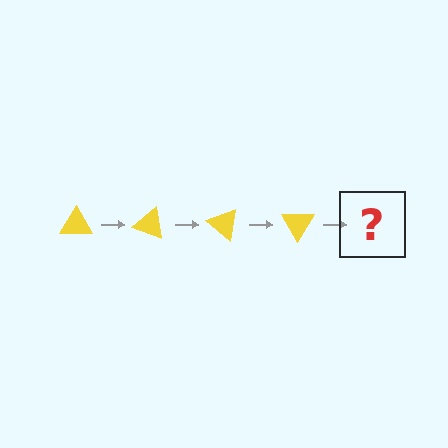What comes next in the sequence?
The next element should be a yellow triangle rotated 80 degrees.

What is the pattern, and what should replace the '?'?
The pattern is that the triangle rotates 20 degrees each step. The '?' should be a yellow triangle rotated 80 degrees.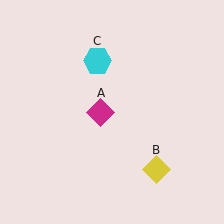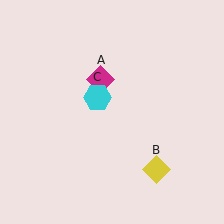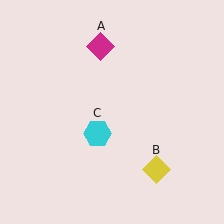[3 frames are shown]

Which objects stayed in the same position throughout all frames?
Yellow diamond (object B) remained stationary.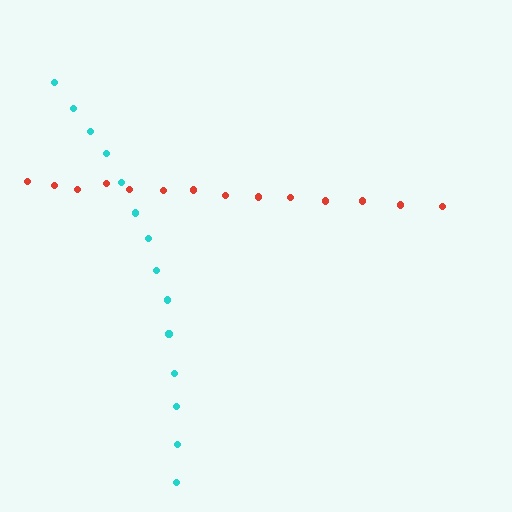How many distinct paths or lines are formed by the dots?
There are 2 distinct paths.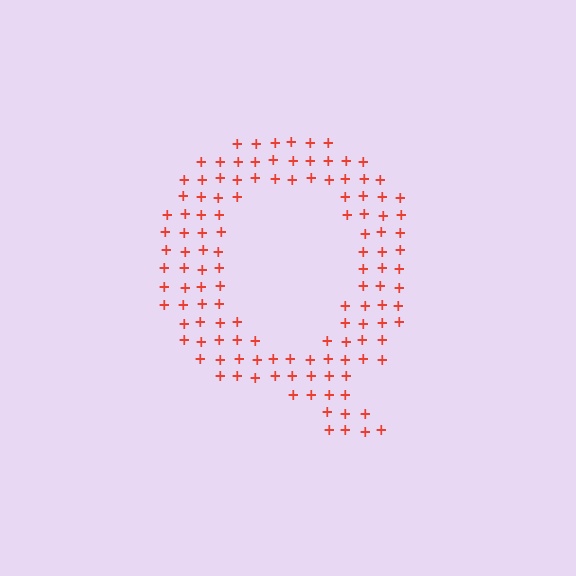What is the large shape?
The large shape is the letter Q.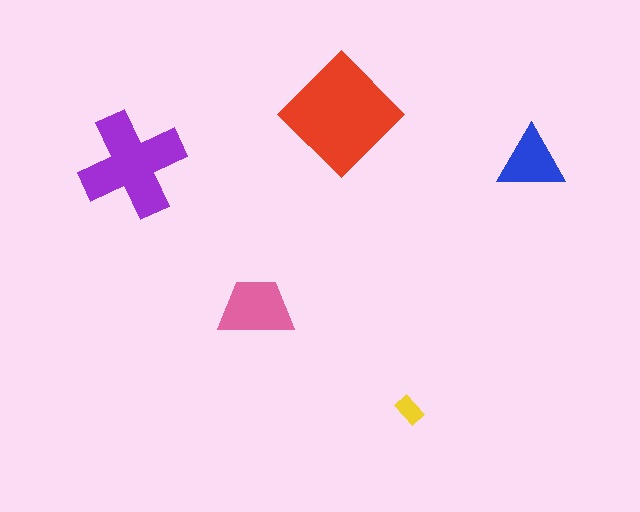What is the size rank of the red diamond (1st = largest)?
1st.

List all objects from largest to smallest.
The red diamond, the purple cross, the pink trapezoid, the blue triangle, the yellow rectangle.